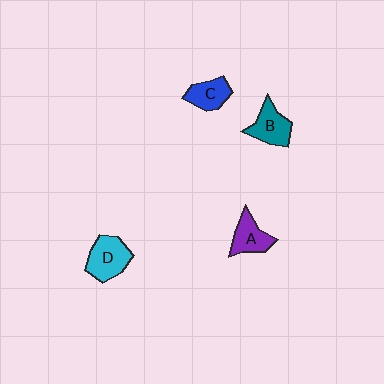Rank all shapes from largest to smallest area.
From largest to smallest: D (cyan), B (teal), A (purple), C (blue).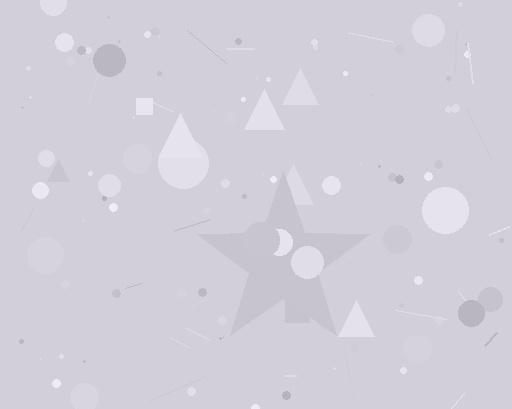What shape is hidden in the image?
A star is hidden in the image.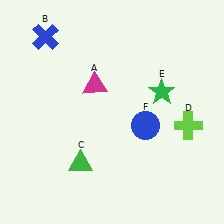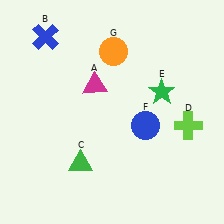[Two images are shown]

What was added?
An orange circle (G) was added in Image 2.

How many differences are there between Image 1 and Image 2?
There is 1 difference between the two images.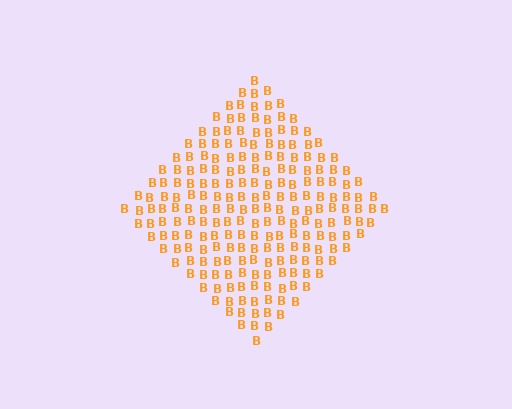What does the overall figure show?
The overall figure shows a diamond.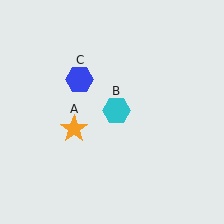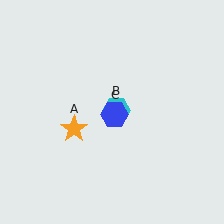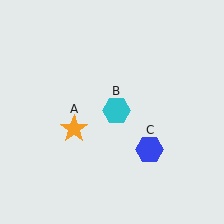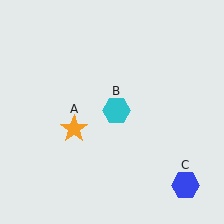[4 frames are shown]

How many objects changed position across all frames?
1 object changed position: blue hexagon (object C).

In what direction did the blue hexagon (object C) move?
The blue hexagon (object C) moved down and to the right.